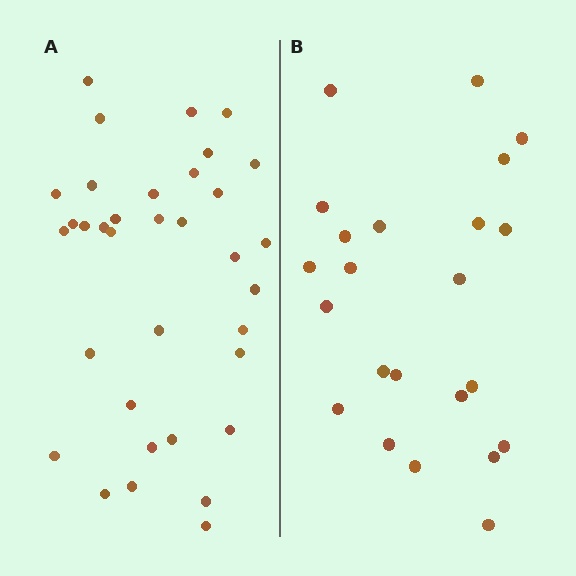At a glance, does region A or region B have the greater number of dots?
Region A (the left region) has more dots.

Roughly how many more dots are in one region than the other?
Region A has roughly 12 or so more dots than region B.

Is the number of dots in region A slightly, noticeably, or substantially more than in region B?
Region A has substantially more. The ratio is roughly 1.5 to 1.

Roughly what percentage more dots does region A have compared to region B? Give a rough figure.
About 50% more.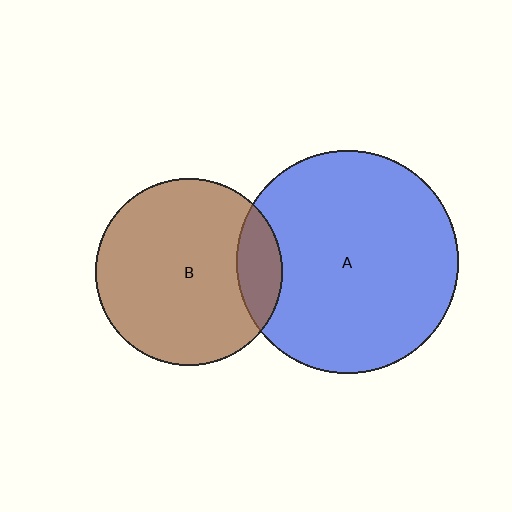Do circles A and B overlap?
Yes.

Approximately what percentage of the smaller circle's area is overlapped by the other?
Approximately 15%.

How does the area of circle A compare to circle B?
Approximately 1.4 times.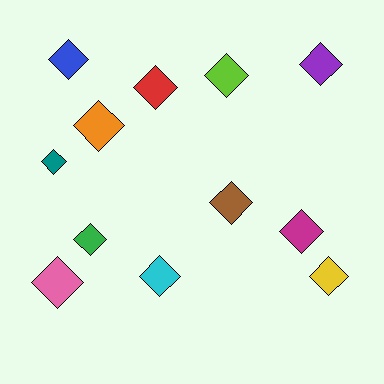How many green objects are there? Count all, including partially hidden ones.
There is 1 green object.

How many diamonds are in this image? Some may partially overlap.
There are 12 diamonds.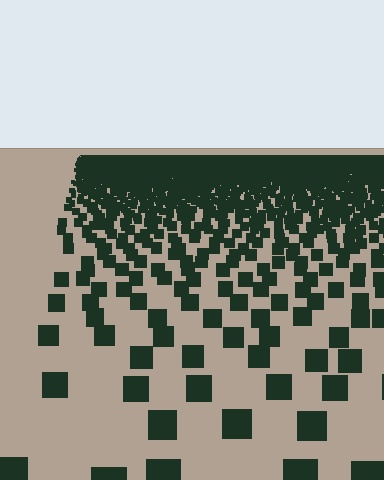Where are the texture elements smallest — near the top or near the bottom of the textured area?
Near the top.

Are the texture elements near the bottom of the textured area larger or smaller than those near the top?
Larger. Near the bottom, elements are closer to the viewer and appear at a bigger on-screen size.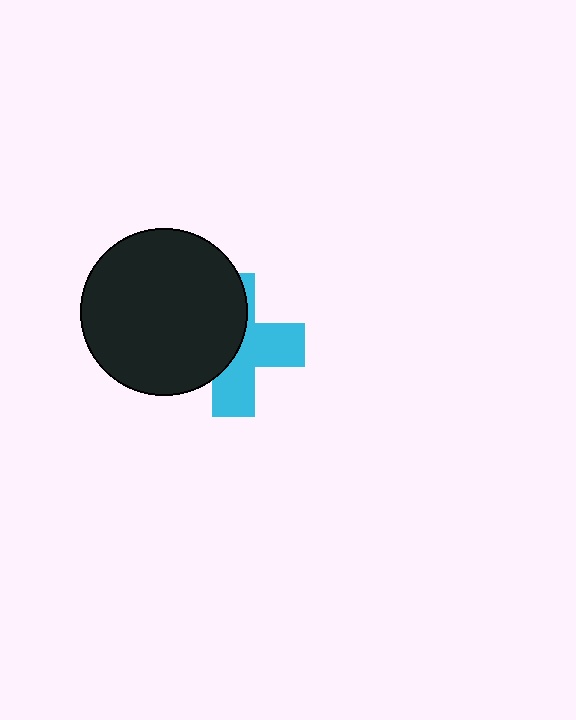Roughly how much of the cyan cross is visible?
About half of it is visible (roughly 51%).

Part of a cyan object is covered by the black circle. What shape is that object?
It is a cross.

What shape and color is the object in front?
The object in front is a black circle.